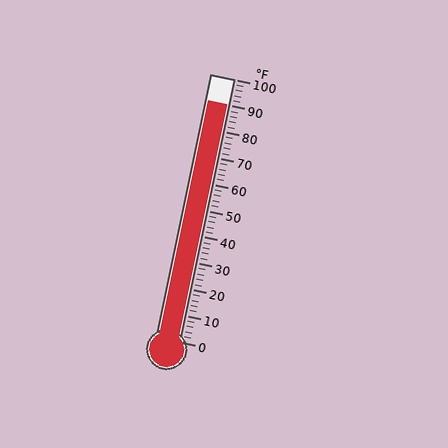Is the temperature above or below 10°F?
The temperature is above 10°F.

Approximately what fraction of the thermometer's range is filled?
The thermometer is filled to approximately 90% of its range.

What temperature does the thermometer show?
The thermometer shows approximately 90°F.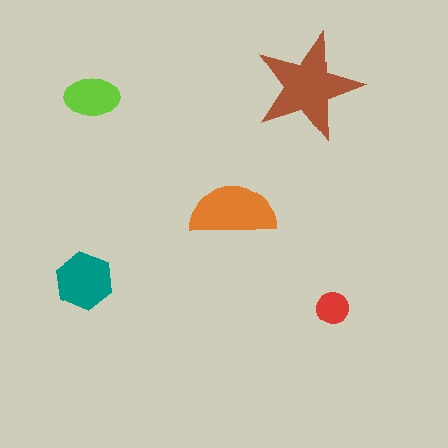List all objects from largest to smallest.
The brown star, the orange semicircle, the teal hexagon, the lime ellipse, the red circle.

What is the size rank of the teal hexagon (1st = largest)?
3rd.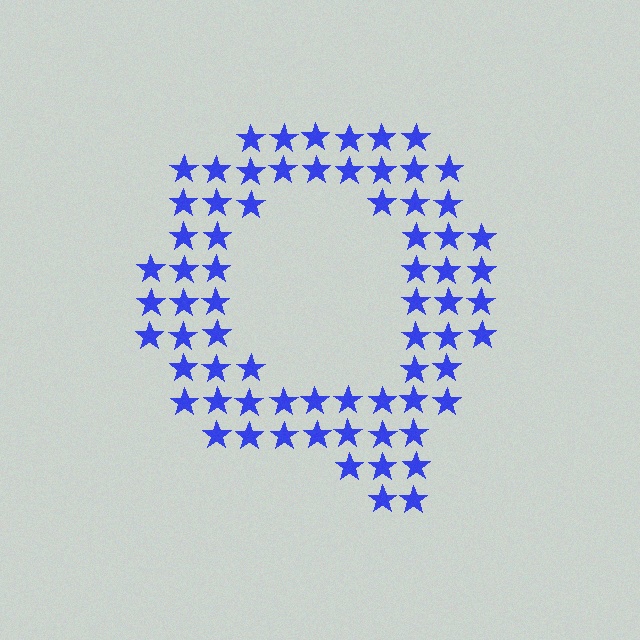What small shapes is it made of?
It is made of small stars.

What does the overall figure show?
The overall figure shows the letter Q.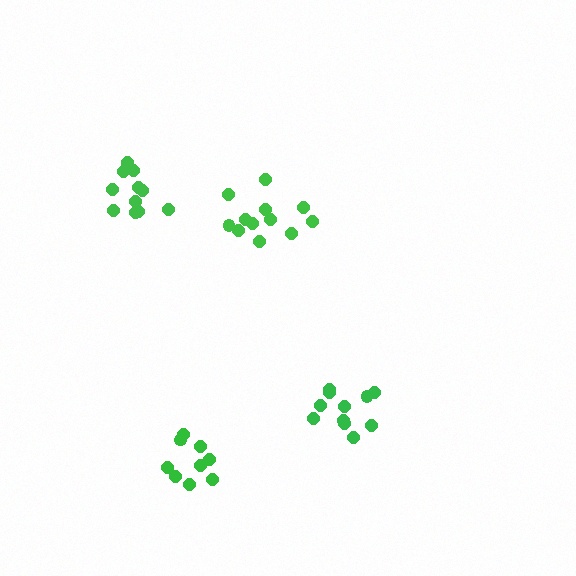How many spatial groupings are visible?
There are 4 spatial groupings.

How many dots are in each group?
Group 1: 12 dots, Group 2: 11 dots, Group 3: 9 dots, Group 4: 11 dots (43 total).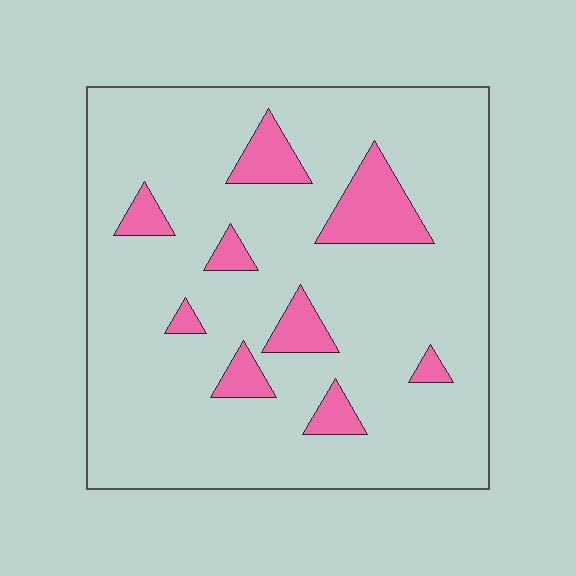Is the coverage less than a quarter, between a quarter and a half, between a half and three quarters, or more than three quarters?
Less than a quarter.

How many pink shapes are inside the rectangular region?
9.